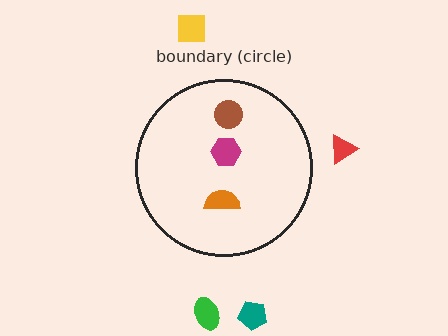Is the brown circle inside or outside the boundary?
Inside.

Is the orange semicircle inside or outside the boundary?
Inside.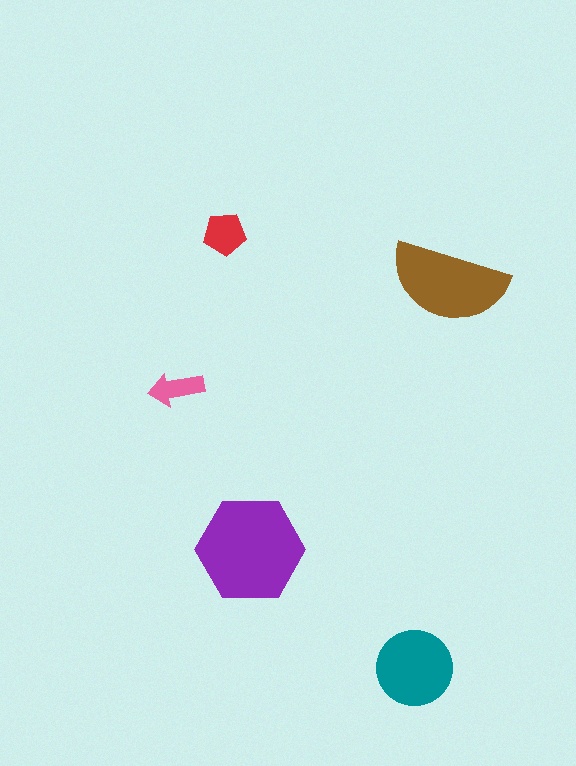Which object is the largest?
The purple hexagon.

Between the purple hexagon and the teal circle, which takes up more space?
The purple hexagon.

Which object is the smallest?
The pink arrow.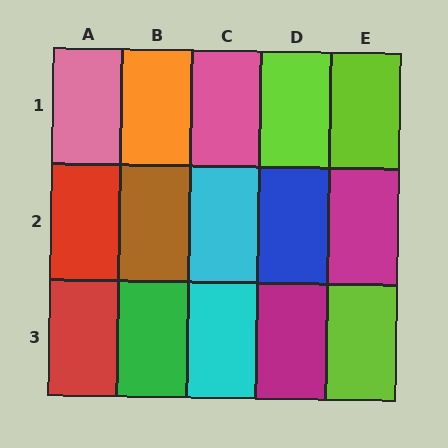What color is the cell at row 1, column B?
Orange.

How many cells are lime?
3 cells are lime.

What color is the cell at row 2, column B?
Brown.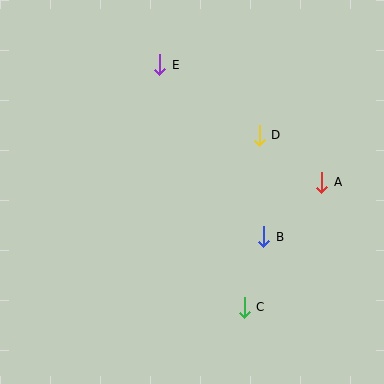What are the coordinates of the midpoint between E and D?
The midpoint between E and D is at (209, 100).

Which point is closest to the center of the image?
Point B at (264, 237) is closest to the center.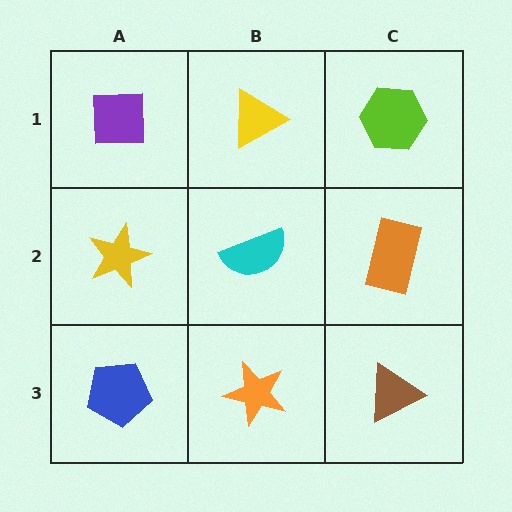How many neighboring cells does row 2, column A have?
3.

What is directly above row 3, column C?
An orange rectangle.